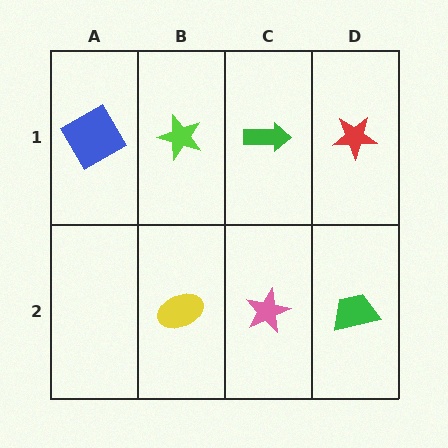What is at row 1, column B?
A lime star.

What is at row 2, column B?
A yellow ellipse.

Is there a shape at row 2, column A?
No, that cell is empty.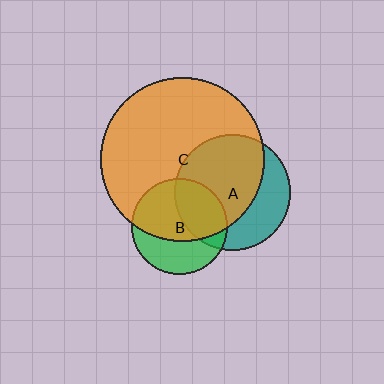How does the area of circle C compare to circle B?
Approximately 2.9 times.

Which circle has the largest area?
Circle C (orange).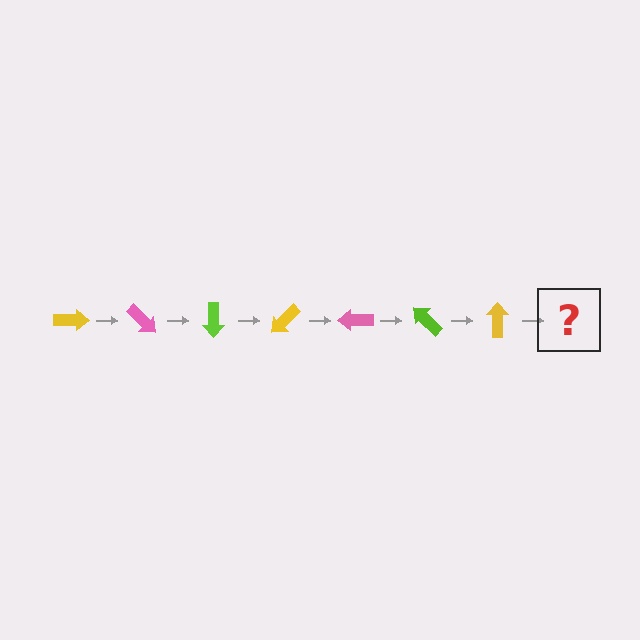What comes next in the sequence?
The next element should be a pink arrow, rotated 315 degrees from the start.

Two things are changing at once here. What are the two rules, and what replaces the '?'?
The two rules are that it rotates 45 degrees each step and the color cycles through yellow, pink, and lime. The '?' should be a pink arrow, rotated 315 degrees from the start.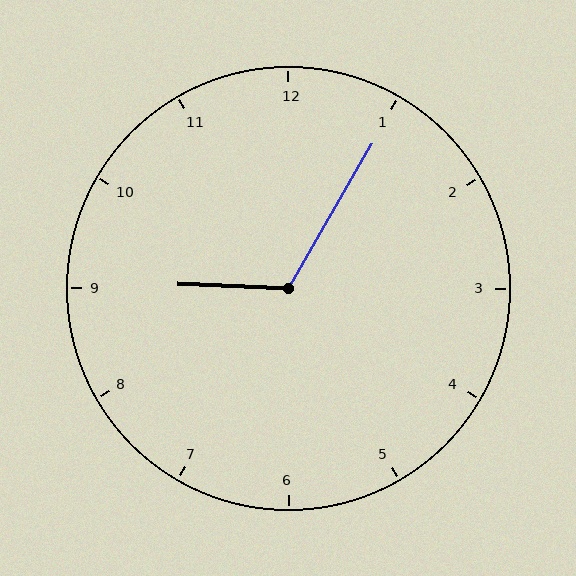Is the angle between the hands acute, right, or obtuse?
It is obtuse.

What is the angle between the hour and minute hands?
Approximately 118 degrees.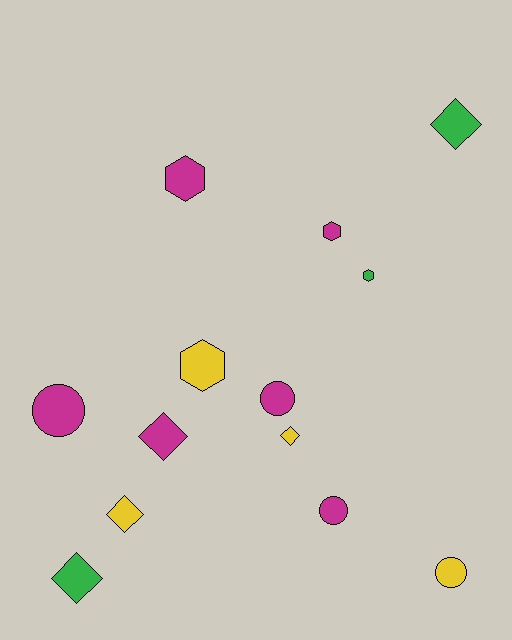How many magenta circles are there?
There are 3 magenta circles.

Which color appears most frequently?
Magenta, with 6 objects.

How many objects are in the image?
There are 13 objects.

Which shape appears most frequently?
Diamond, with 5 objects.